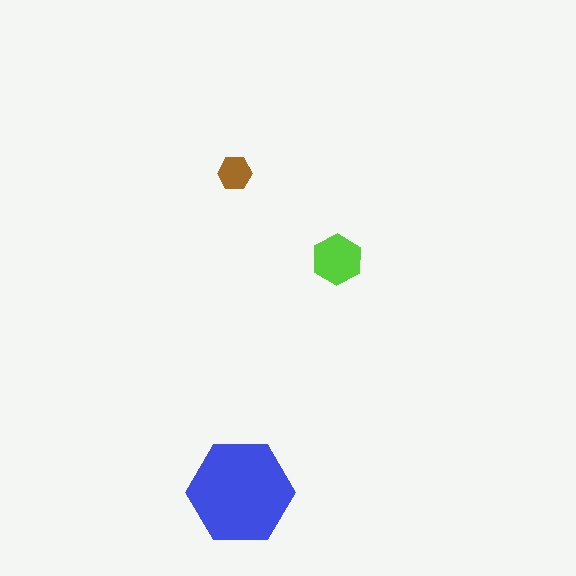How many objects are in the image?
There are 3 objects in the image.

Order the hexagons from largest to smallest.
the blue one, the lime one, the brown one.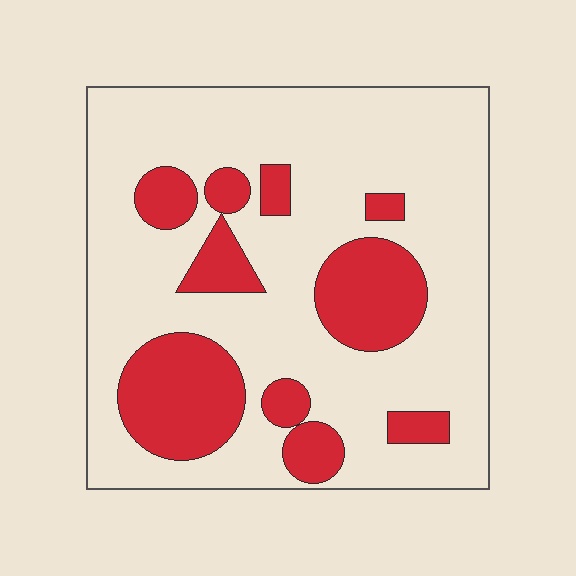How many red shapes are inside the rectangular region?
10.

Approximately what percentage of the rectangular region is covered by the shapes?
Approximately 25%.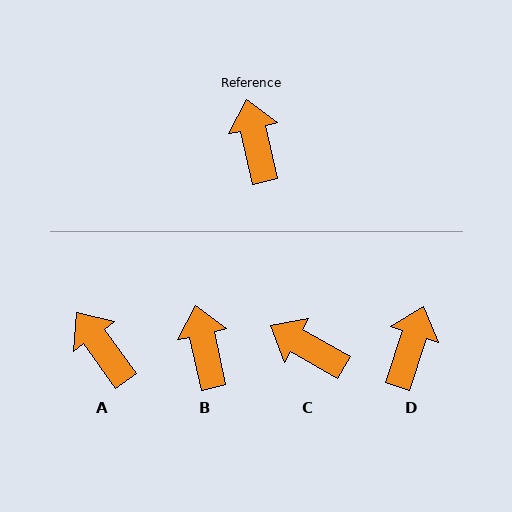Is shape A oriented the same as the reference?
No, it is off by about 23 degrees.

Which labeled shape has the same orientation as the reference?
B.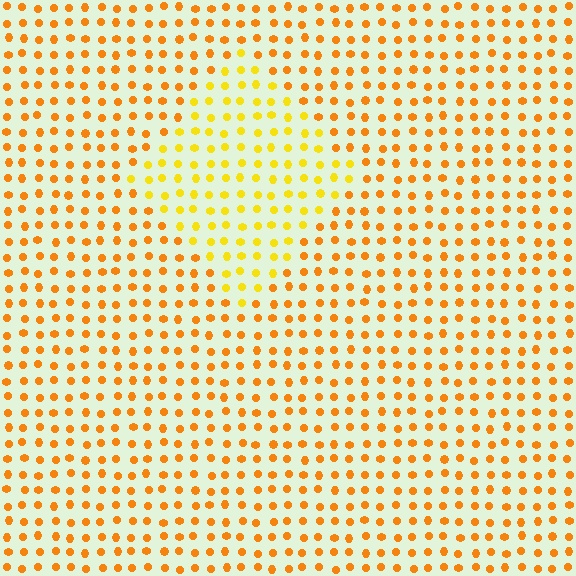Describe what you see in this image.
The image is filled with small orange elements in a uniform arrangement. A diamond-shaped region is visible where the elements are tinted to a slightly different hue, forming a subtle color boundary.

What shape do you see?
I see a diamond.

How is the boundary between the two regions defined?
The boundary is defined purely by a slight shift in hue (about 25 degrees). Spacing, size, and orientation are identical on both sides.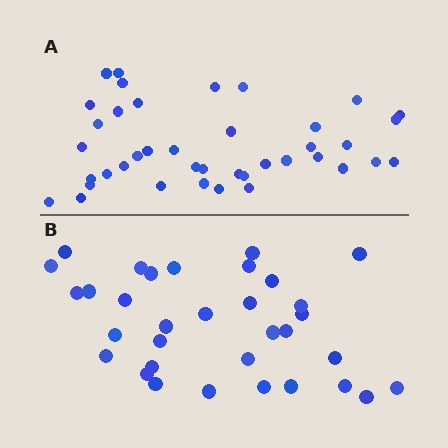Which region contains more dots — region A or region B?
Region A (the top region) has more dots.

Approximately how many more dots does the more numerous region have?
Region A has roughly 8 or so more dots than region B.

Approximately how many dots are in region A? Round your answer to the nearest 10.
About 40 dots.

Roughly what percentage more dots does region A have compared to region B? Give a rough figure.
About 20% more.